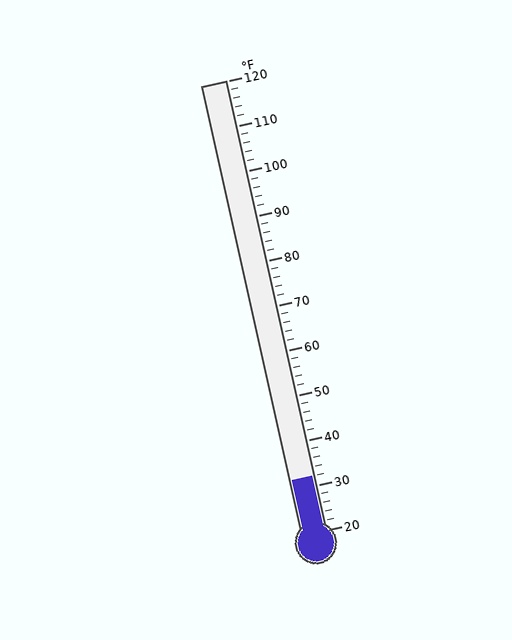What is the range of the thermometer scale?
The thermometer scale ranges from 20°F to 120°F.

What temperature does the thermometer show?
The thermometer shows approximately 32°F.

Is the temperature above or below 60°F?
The temperature is below 60°F.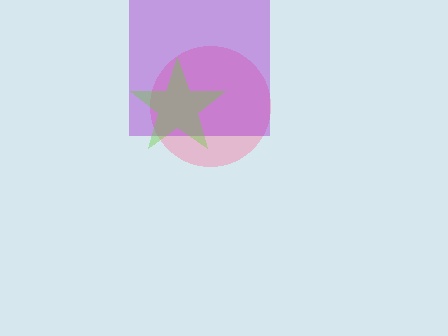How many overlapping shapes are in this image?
There are 3 overlapping shapes in the image.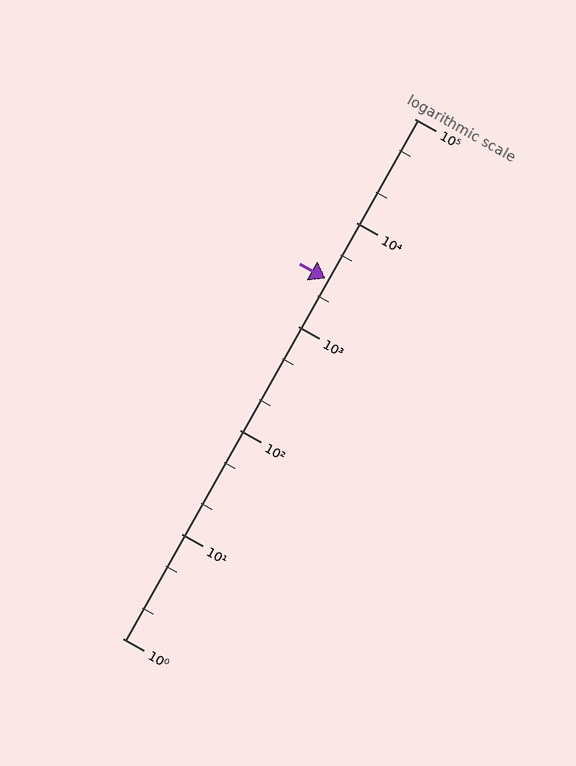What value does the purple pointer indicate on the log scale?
The pointer indicates approximately 2900.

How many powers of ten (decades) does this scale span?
The scale spans 5 decades, from 1 to 100000.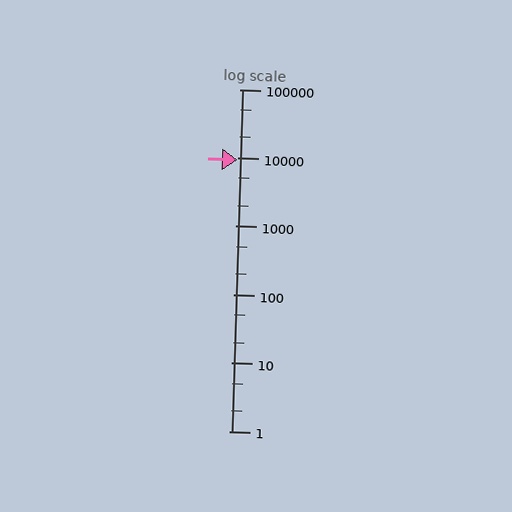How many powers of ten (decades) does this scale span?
The scale spans 5 decades, from 1 to 100000.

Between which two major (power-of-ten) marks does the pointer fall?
The pointer is between 1000 and 10000.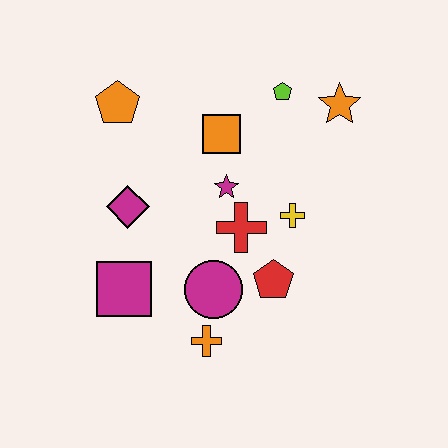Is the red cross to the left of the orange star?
Yes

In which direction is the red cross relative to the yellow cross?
The red cross is to the left of the yellow cross.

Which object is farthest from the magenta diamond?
The orange star is farthest from the magenta diamond.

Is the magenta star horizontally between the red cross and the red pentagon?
No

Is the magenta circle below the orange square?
Yes